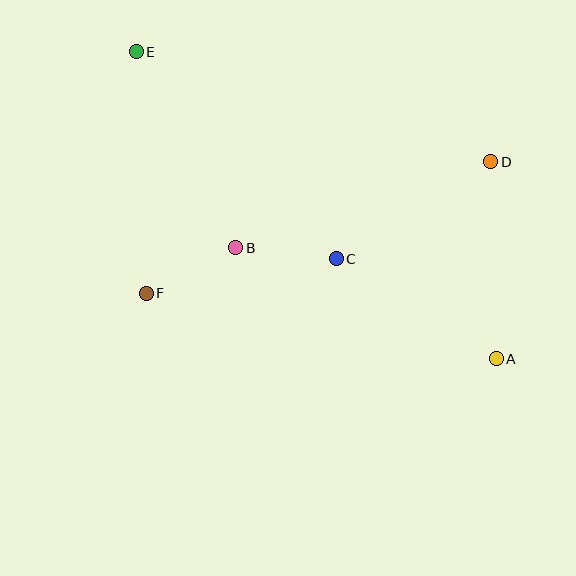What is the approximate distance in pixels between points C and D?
The distance between C and D is approximately 183 pixels.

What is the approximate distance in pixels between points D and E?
The distance between D and E is approximately 372 pixels.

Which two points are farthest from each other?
Points A and E are farthest from each other.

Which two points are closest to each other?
Points B and F are closest to each other.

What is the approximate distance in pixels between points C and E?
The distance between C and E is approximately 288 pixels.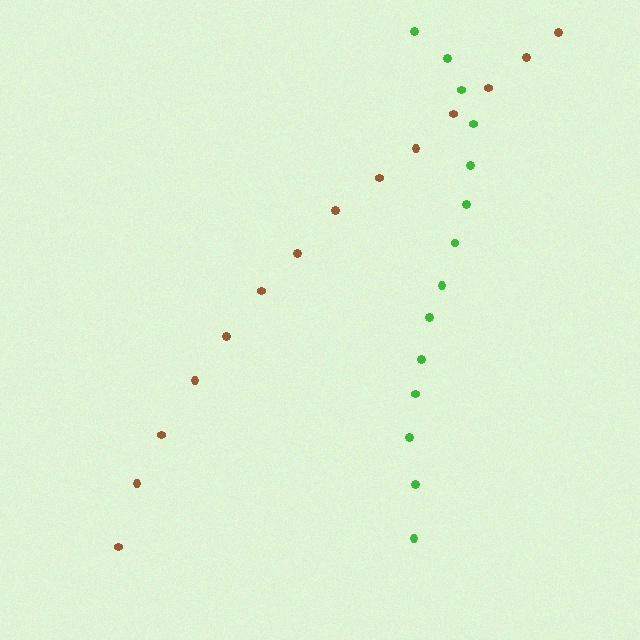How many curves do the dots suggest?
There are 2 distinct paths.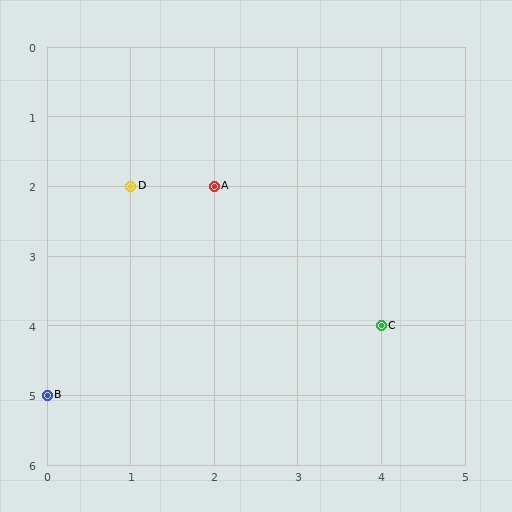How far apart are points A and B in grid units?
Points A and B are 2 columns and 3 rows apart (about 3.6 grid units diagonally).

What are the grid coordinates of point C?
Point C is at grid coordinates (4, 4).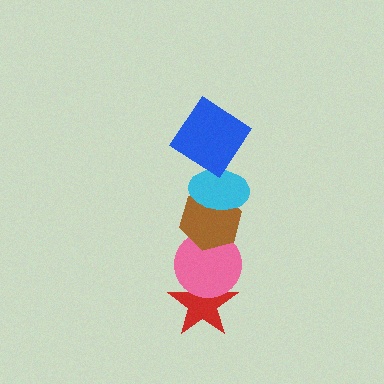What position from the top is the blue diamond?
The blue diamond is 1st from the top.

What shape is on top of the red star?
The pink circle is on top of the red star.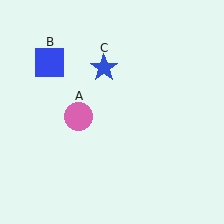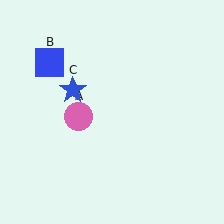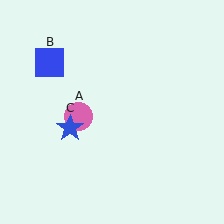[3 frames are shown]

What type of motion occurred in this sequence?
The blue star (object C) rotated counterclockwise around the center of the scene.